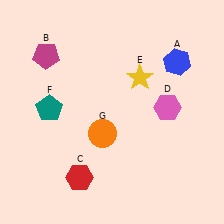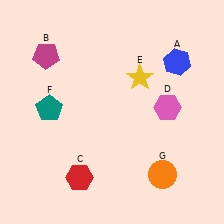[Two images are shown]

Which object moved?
The orange circle (G) moved right.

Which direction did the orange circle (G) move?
The orange circle (G) moved right.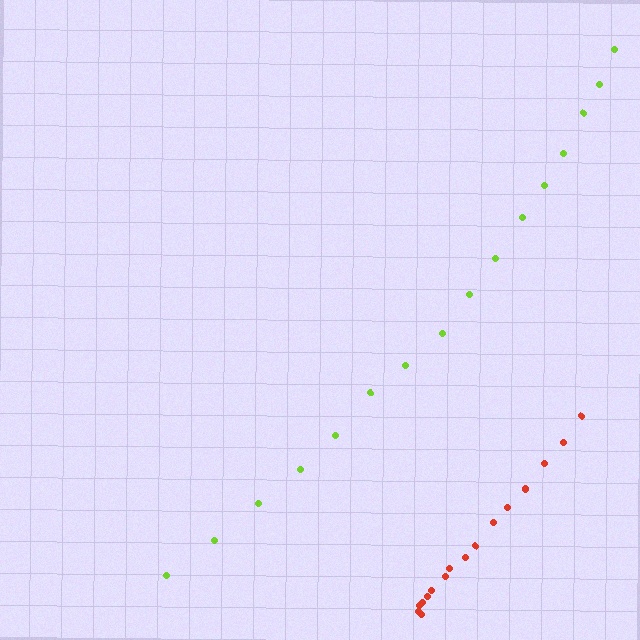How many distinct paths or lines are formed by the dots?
There are 2 distinct paths.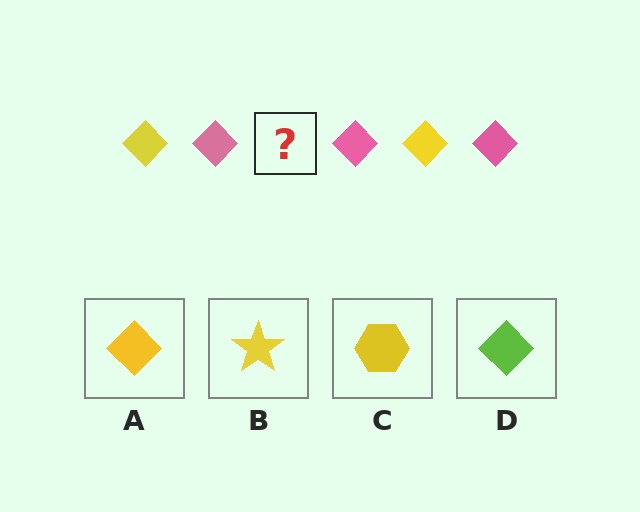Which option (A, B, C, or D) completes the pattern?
A.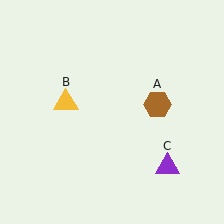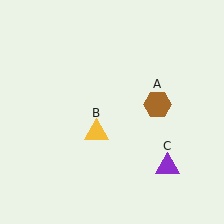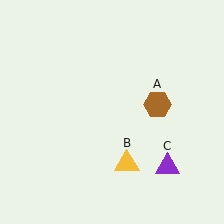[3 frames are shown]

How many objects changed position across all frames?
1 object changed position: yellow triangle (object B).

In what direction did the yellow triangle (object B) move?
The yellow triangle (object B) moved down and to the right.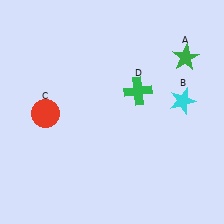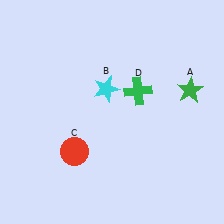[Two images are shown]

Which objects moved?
The objects that moved are: the green star (A), the cyan star (B), the red circle (C).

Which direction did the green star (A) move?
The green star (A) moved down.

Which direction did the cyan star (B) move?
The cyan star (B) moved left.